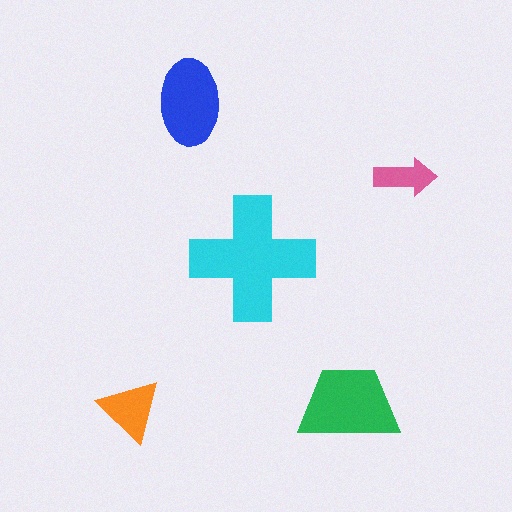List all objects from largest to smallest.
The cyan cross, the green trapezoid, the blue ellipse, the orange triangle, the pink arrow.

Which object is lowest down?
The orange triangle is bottommost.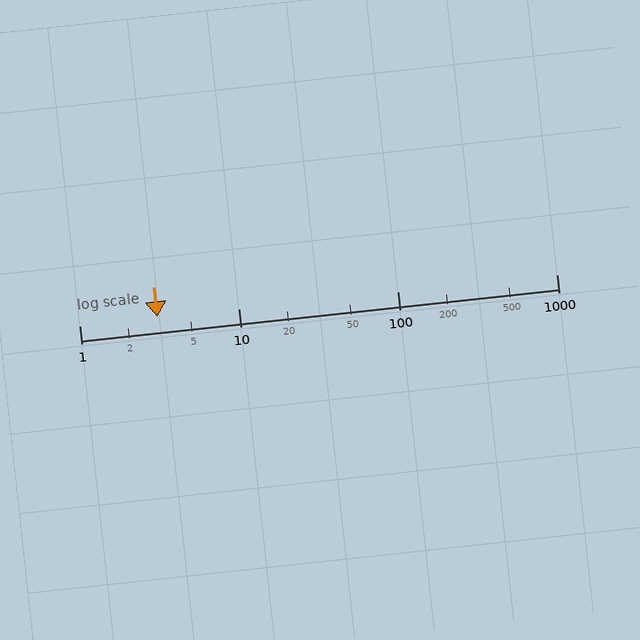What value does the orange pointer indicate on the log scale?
The pointer indicates approximately 3.1.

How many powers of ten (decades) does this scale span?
The scale spans 3 decades, from 1 to 1000.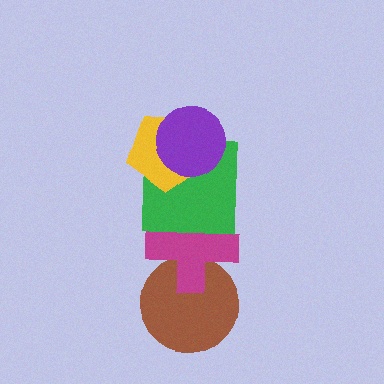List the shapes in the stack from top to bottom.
From top to bottom: the purple circle, the yellow pentagon, the green square, the magenta cross, the brown circle.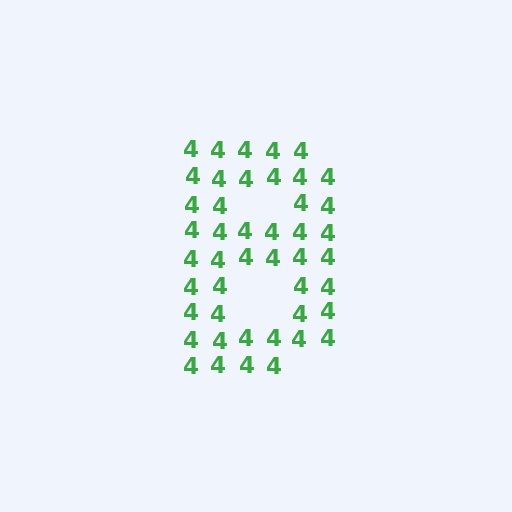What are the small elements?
The small elements are digit 4's.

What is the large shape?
The large shape is the letter B.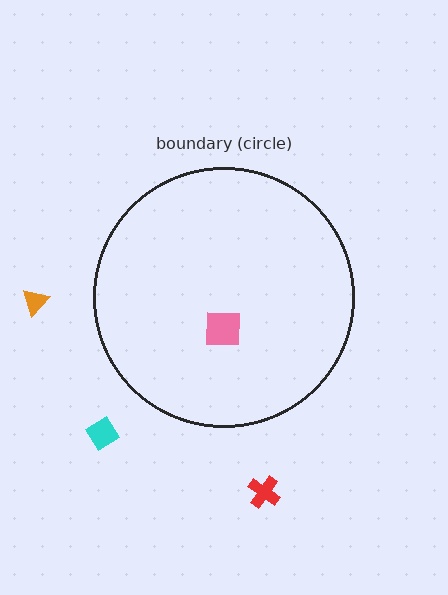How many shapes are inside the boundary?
1 inside, 3 outside.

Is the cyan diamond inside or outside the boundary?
Outside.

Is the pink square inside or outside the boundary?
Inside.